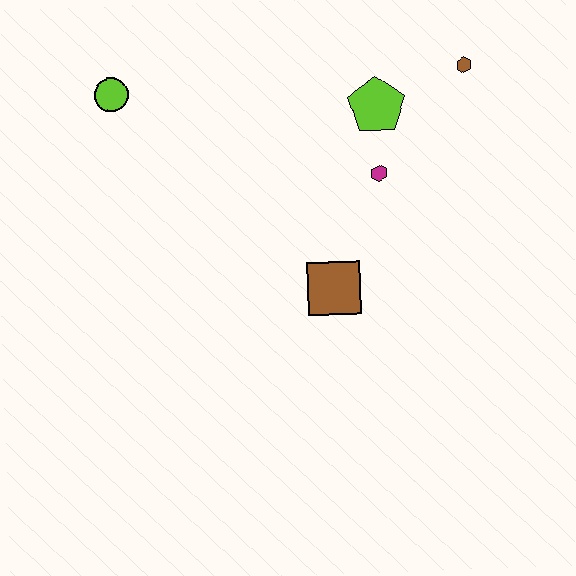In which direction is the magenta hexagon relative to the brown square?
The magenta hexagon is above the brown square.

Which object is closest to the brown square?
The magenta hexagon is closest to the brown square.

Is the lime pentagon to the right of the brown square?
Yes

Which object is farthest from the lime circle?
The brown hexagon is farthest from the lime circle.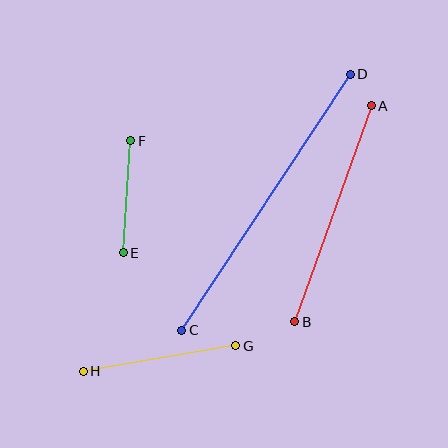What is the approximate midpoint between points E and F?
The midpoint is at approximately (127, 197) pixels.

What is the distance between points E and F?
The distance is approximately 112 pixels.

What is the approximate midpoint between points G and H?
The midpoint is at approximately (160, 359) pixels.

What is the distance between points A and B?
The distance is approximately 229 pixels.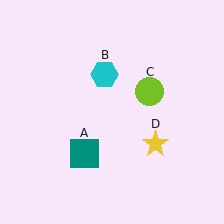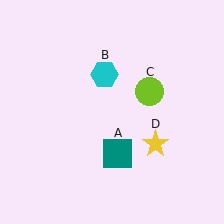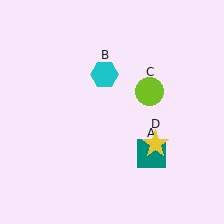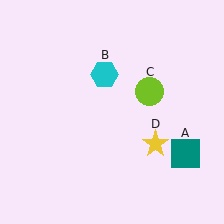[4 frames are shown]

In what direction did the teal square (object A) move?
The teal square (object A) moved right.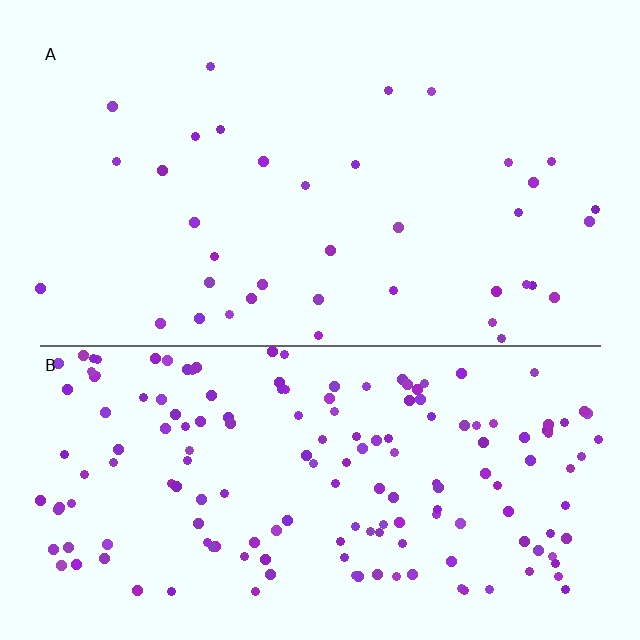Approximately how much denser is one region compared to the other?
Approximately 4.5× — region B over region A.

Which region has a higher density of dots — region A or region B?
B (the bottom).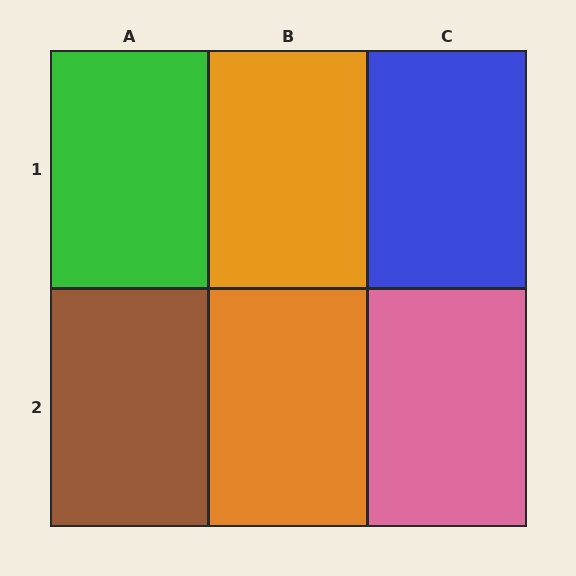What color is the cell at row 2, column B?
Orange.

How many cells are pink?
1 cell is pink.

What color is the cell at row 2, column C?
Pink.